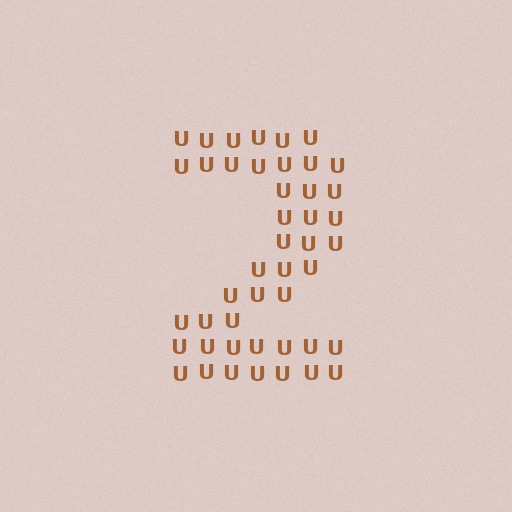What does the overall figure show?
The overall figure shows the digit 2.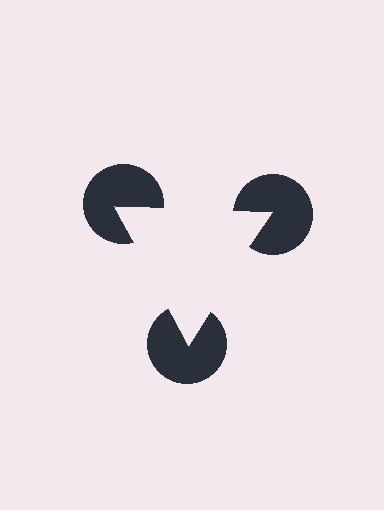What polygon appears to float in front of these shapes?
An illusory triangle — its edges are inferred from the aligned wedge cuts in the pac-man discs, not physically drawn.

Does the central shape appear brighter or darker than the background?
It typically appears slightly brighter than the background, even though no actual brightness change is drawn.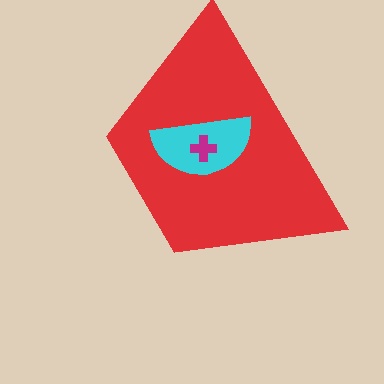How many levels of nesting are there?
3.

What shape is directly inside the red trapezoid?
The cyan semicircle.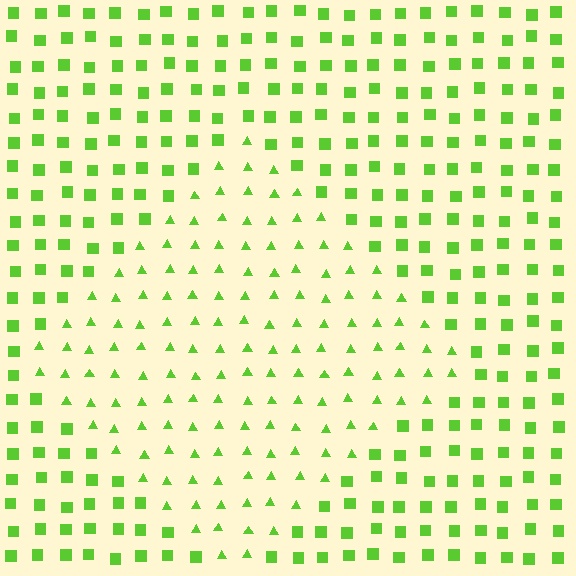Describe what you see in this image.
The image is filled with small lime elements arranged in a uniform grid. A diamond-shaped region contains triangles, while the surrounding area contains squares. The boundary is defined purely by the change in element shape.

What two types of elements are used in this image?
The image uses triangles inside the diamond region and squares outside it.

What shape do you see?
I see a diamond.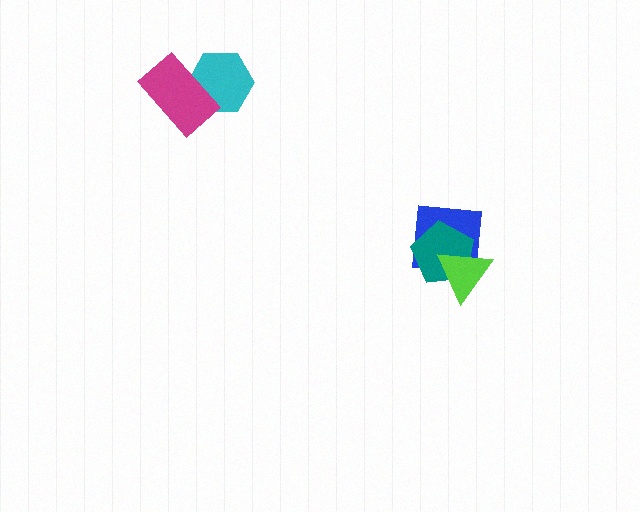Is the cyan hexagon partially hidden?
Yes, it is partially covered by another shape.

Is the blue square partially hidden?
Yes, it is partially covered by another shape.